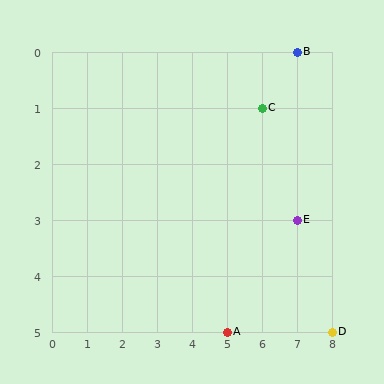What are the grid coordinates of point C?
Point C is at grid coordinates (6, 1).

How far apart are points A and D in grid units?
Points A and D are 3 columns apart.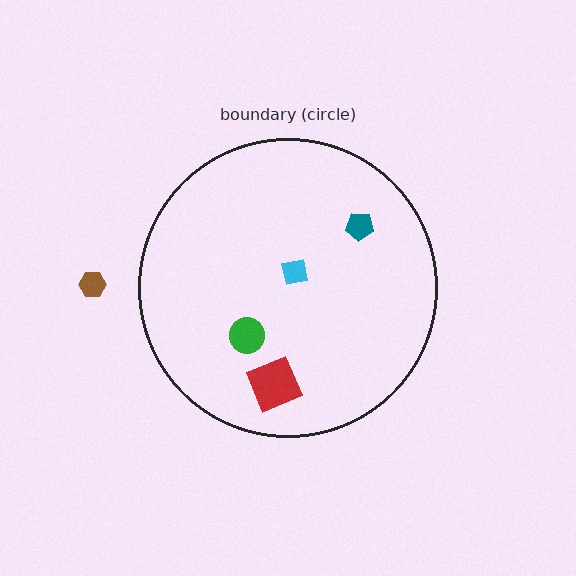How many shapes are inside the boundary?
4 inside, 1 outside.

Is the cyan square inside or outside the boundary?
Inside.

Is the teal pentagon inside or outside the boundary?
Inside.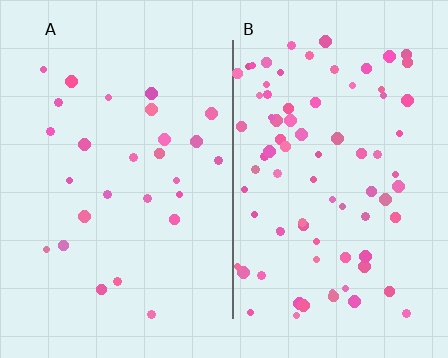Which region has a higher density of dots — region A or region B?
B (the right).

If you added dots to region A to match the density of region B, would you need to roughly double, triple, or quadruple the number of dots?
Approximately triple.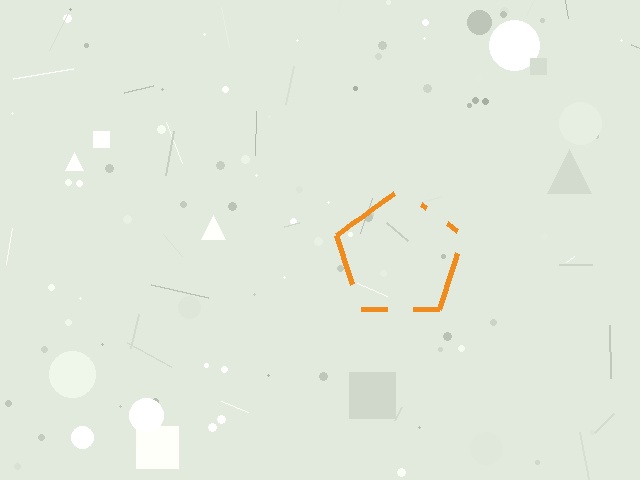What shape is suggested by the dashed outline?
The dashed outline suggests a pentagon.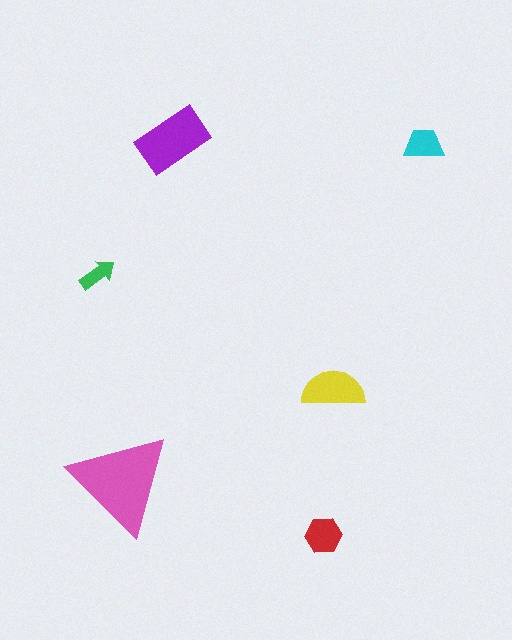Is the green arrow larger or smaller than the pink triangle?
Smaller.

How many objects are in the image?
There are 6 objects in the image.